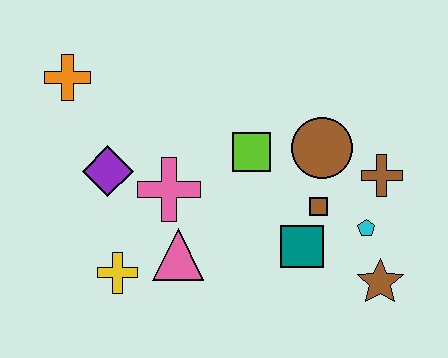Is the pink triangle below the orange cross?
Yes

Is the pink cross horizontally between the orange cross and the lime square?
Yes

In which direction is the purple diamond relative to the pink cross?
The purple diamond is to the left of the pink cross.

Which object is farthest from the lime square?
The orange cross is farthest from the lime square.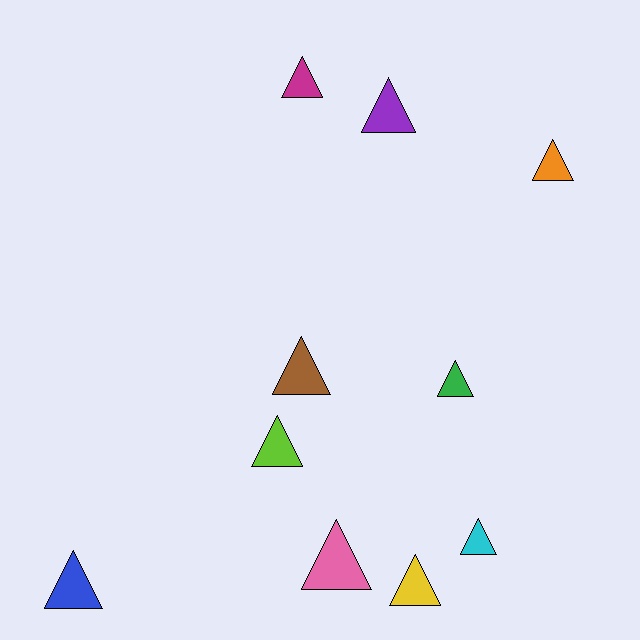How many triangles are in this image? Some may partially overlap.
There are 10 triangles.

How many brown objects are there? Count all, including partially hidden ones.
There is 1 brown object.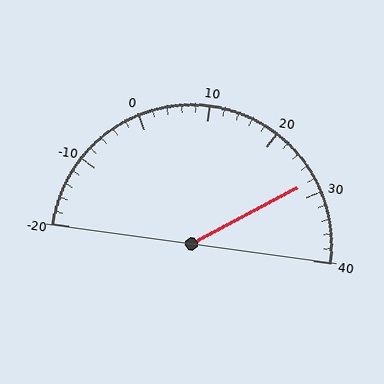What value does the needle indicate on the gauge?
The needle indicates approximately 28.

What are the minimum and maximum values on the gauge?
The gauge ranges from -20 to 40.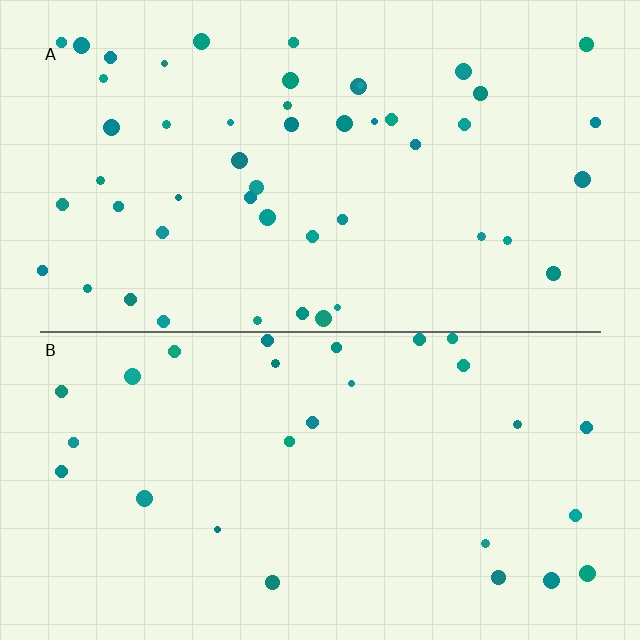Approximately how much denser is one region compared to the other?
Approximately 1.8× — region A over region B.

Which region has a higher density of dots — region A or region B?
A (the top).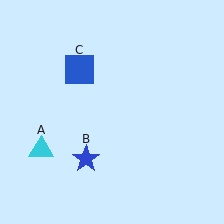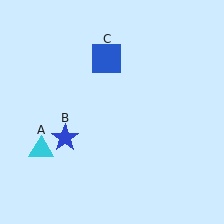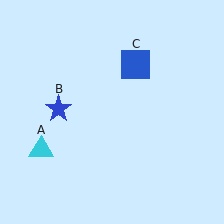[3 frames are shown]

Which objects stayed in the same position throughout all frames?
Cyan triangle (object A) remained stationary.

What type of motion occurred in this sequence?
The blue star (object B), blue square (object C) rotated clockwise around the center of the scene.